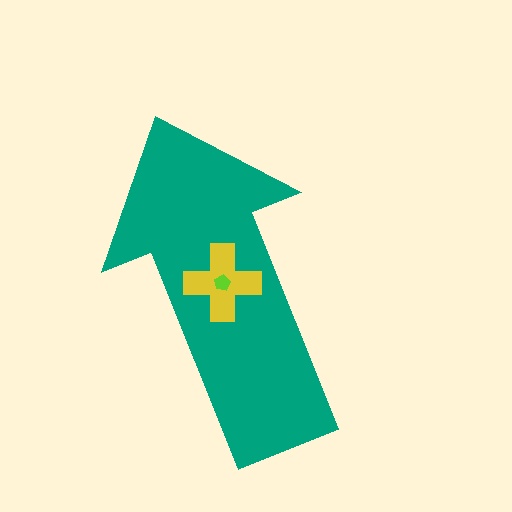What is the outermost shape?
The teal arrow.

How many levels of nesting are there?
3.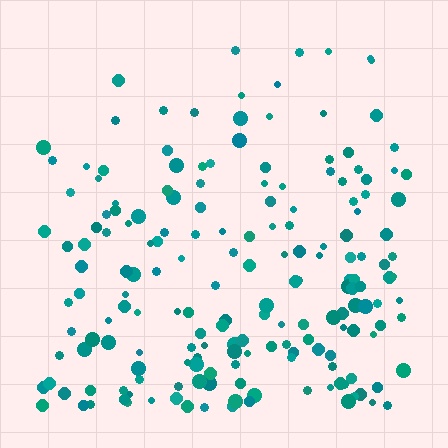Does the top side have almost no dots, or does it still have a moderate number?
Still a moderate number, just noticeably fewer than the bottom.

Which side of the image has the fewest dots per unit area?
The top.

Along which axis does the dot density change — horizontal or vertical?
Vertical.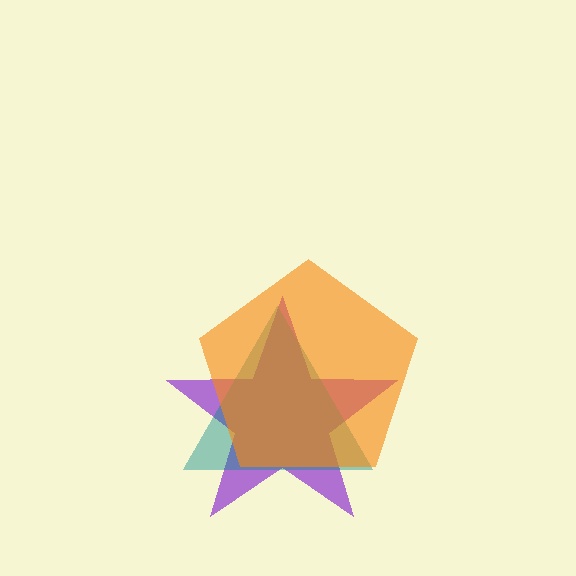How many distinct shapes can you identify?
There are 3 distinct shapes: a purple star, a teal triangle, an orange pentagon.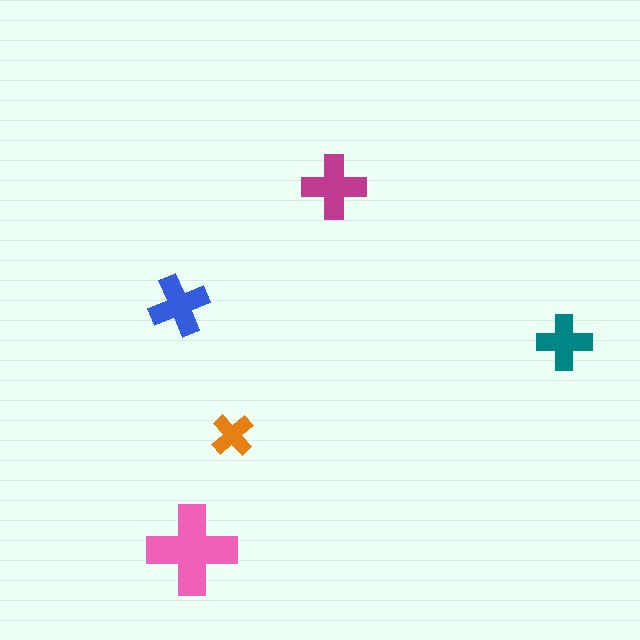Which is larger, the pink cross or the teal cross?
The pink one.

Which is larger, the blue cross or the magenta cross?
The magenta one.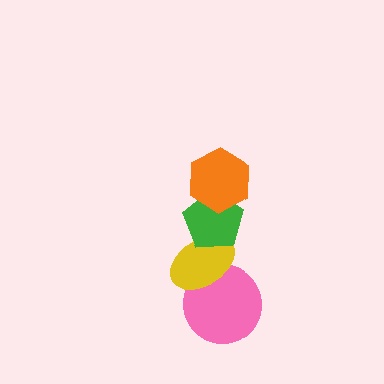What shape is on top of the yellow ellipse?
The green pentagon is on top of the yellow ellipse.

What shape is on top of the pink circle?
The yellow ellipse is on top of the pink circle.